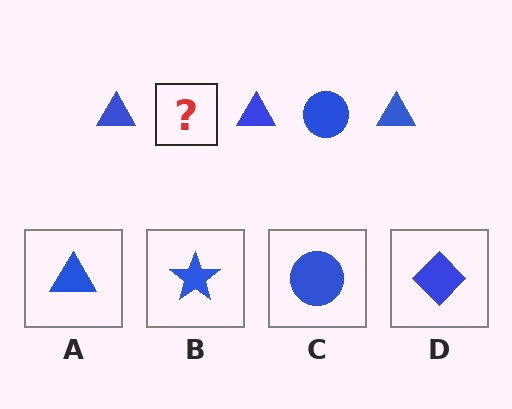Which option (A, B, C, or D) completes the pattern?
C.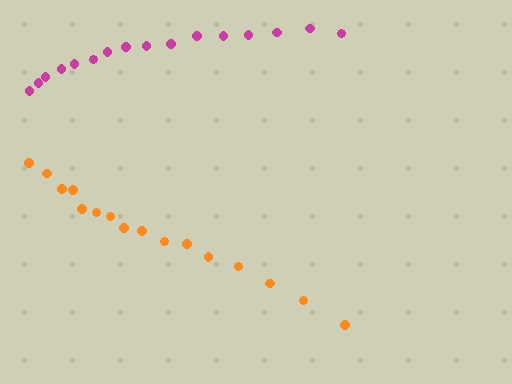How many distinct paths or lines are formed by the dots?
There are 2 distinct paths.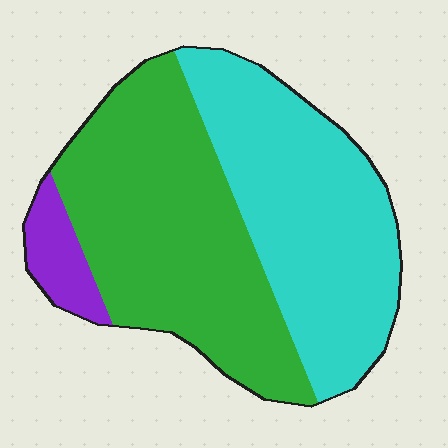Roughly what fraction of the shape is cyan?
Cyan takes up about two fifths (2/5) of the shape.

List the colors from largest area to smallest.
From largest to smallest: green, cyan, purple.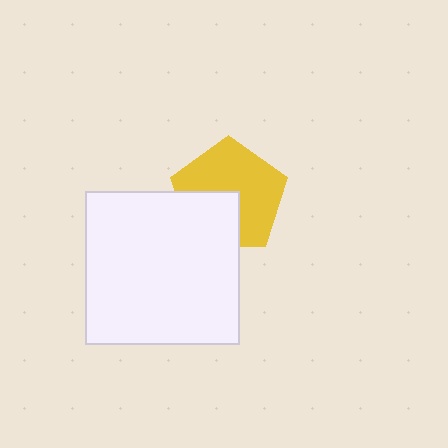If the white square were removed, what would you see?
You would see the complete yellow pentagon.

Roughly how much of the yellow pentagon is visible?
Most of it is visible (roughly 66%).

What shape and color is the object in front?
The object in front is a white square.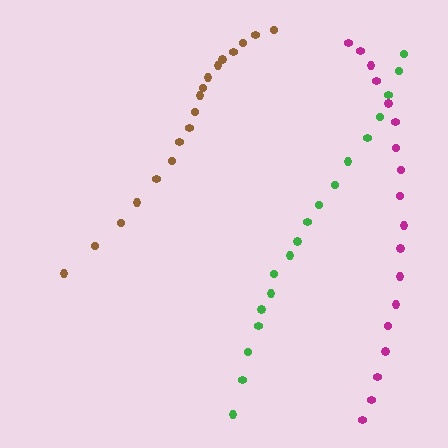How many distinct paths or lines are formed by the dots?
There are 3 distinct paths.